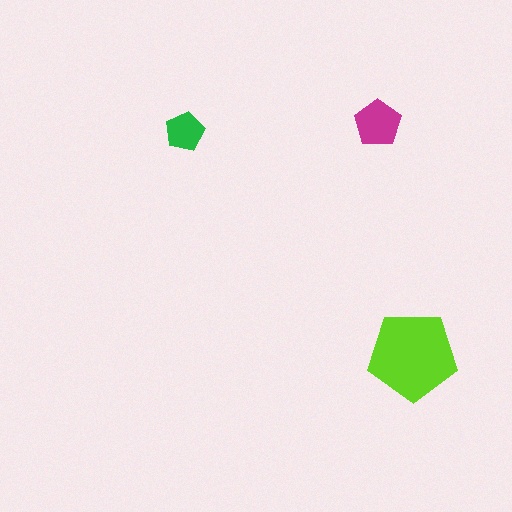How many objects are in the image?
There are 3 objects in the image.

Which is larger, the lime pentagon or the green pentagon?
The lime one.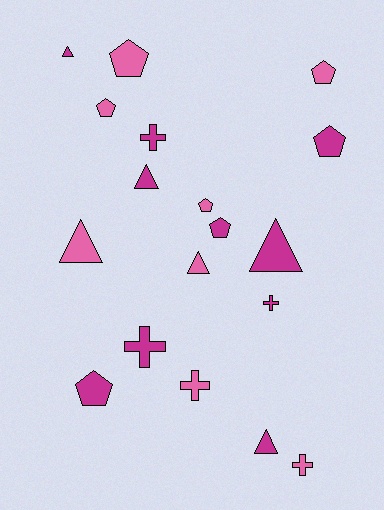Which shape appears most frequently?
Pentagon, with 7 objects.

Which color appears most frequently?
Magenta, with 10 objects.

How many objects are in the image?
There are 18 objects.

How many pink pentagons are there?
There are 4 pink pentagons.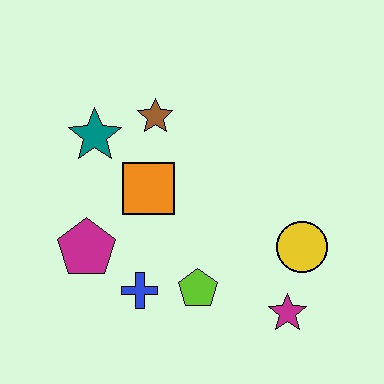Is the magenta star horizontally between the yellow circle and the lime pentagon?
Yes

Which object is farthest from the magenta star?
The teal star is farthest from the magenta star.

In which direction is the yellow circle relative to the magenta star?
The yellow circle is above the magenta star.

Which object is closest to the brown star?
The teal star is closest to the brown star.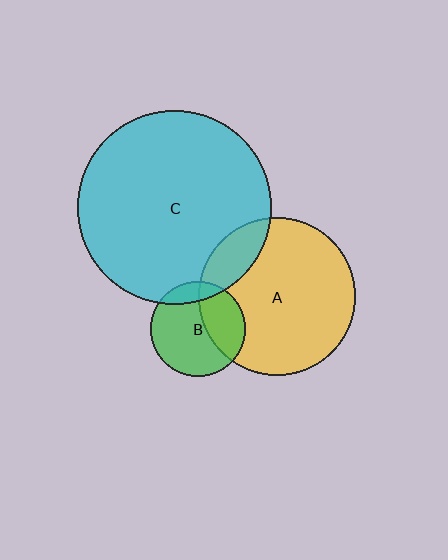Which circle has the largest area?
Circle C (cyan).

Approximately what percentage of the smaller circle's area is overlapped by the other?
Approximately 15%.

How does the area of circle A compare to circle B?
Approximately 2.8 times.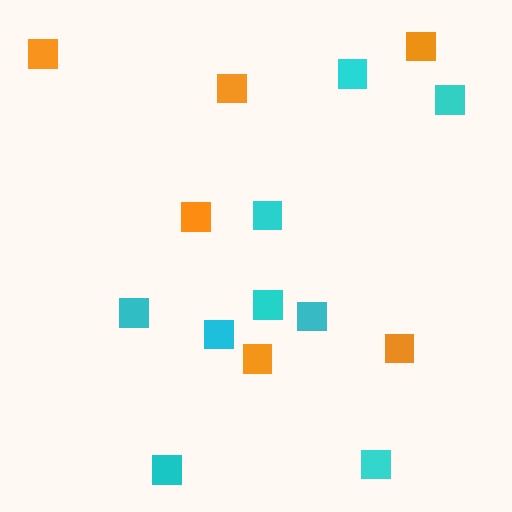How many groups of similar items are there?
There are 2 groups: one group of orange squares (6) and one group of cyan squares (9).